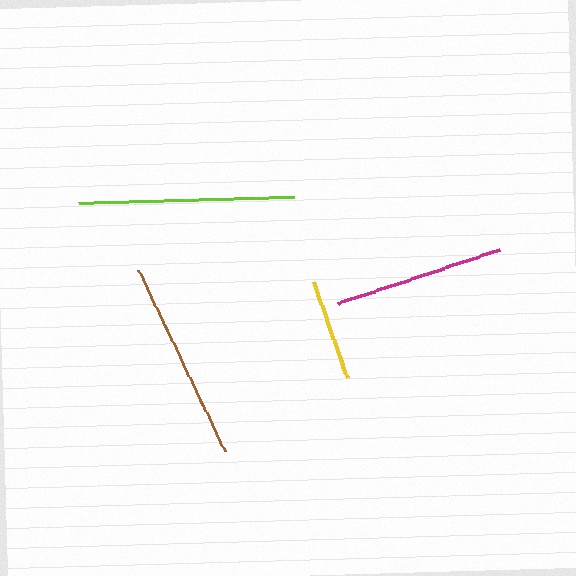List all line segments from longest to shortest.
From longest to shortest: lime, brown, magenta, yellow.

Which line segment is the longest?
The lime line is the longest at approximately 215 pixels.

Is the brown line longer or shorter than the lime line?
The lime line is longer than the brown line.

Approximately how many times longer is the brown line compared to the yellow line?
The brown line is approximately 2.0 times the length of the yellow line.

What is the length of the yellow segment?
The yellow segment is approximately 102 pixels long.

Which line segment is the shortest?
The yellow line is the shortest at approximately 102 pixels.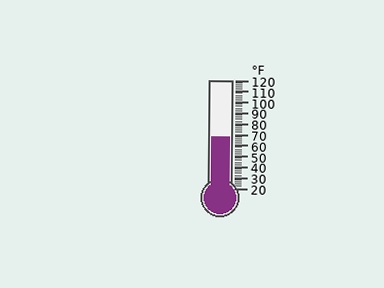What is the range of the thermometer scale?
The thermometer scale ranges from 20°F to 120°F.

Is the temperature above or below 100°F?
The temperature is below 100°F.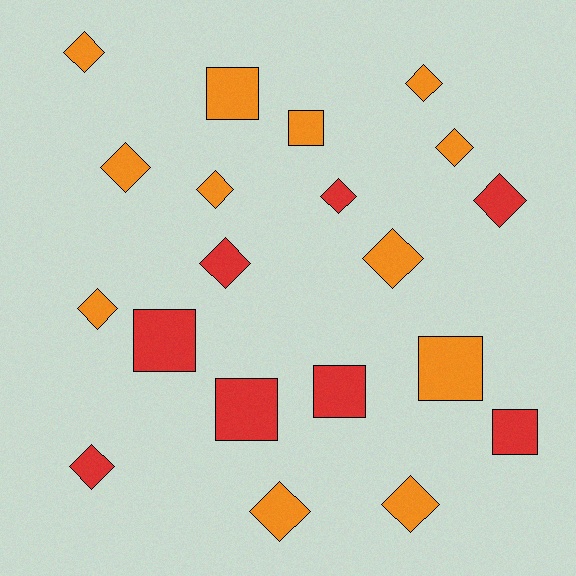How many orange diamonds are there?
There are 9 orange diamonds.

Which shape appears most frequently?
Diamond, with 13 objects.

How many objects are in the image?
There are 20 objects.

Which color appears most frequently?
Orange, with 12 objects.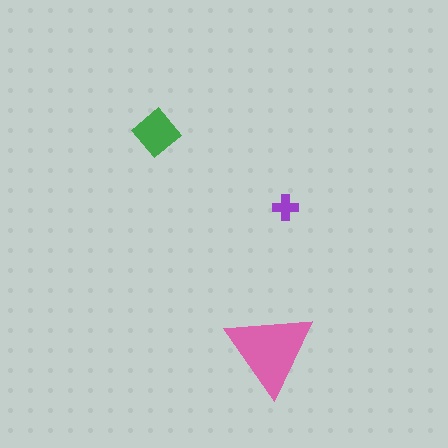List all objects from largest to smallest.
The pink triangle, the green diamond, the purple cross.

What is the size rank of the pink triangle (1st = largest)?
1st.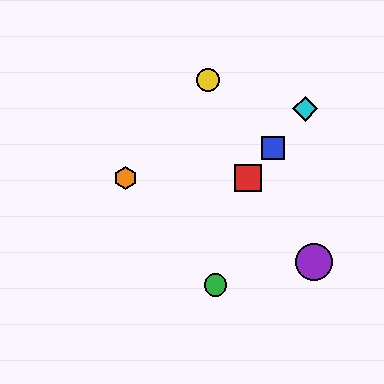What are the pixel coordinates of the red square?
The red square is at (248, 178).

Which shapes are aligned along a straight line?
The red square, the blue square, the cyan diamond are aligned along a straight line.